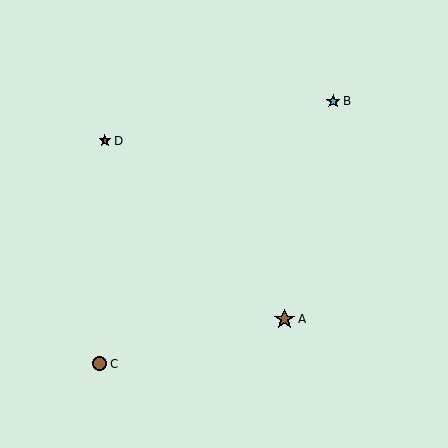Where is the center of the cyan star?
The center of the cyan star is at (333, 101).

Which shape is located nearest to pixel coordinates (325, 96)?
The cyan star (labeled B) at (333, 101) is nearest to that location.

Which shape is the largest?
The brown star (labeled A) is the largest.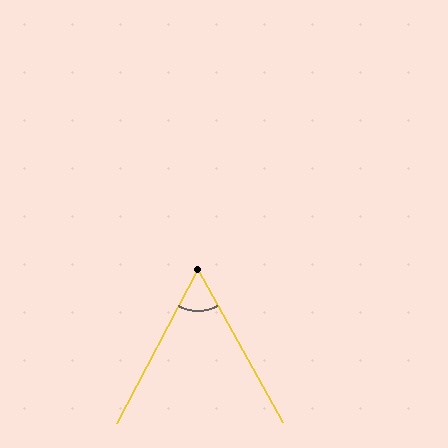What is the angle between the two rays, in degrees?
Approximately 57 degrees.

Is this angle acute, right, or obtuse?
It is acute.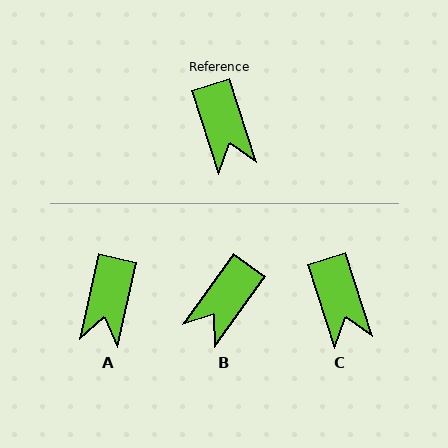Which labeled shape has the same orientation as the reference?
C.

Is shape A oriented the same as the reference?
No, it is off by about 30 degrees.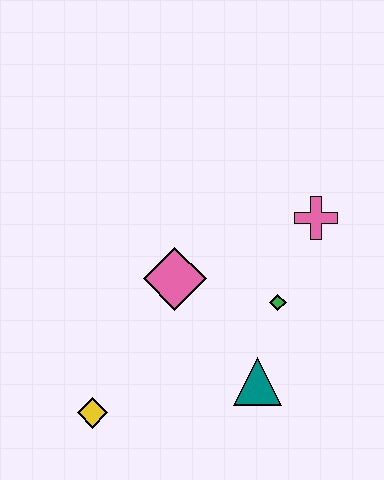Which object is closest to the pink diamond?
The green diamond is closest to the pink diamond.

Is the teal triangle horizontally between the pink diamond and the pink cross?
Yes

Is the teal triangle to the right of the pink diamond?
Yes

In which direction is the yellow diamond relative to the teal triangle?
The yellow diamond is to the left of the teal triangle.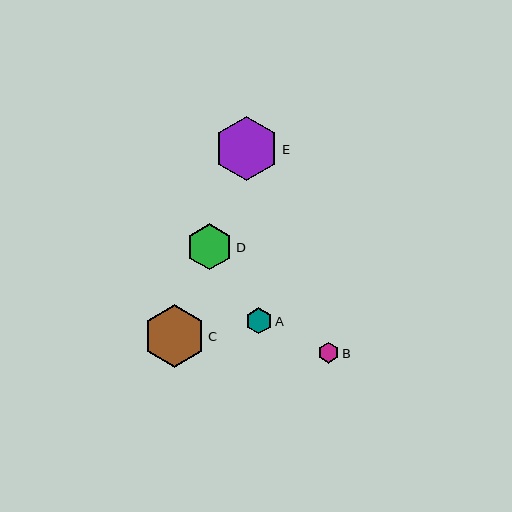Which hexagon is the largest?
Hexagon E is the largest with a size of approximately 65 pixels.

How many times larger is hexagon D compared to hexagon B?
Hexagon D is approximately 2.2 times the size of hexagon B.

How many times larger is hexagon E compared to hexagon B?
Hexagon E is approximately 3.1 times the size of hexagon B.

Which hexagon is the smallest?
Hexagon B is the smallest with a size of approximately 21 pixels.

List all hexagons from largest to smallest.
From largest to smallest: E, C, D, A, B.